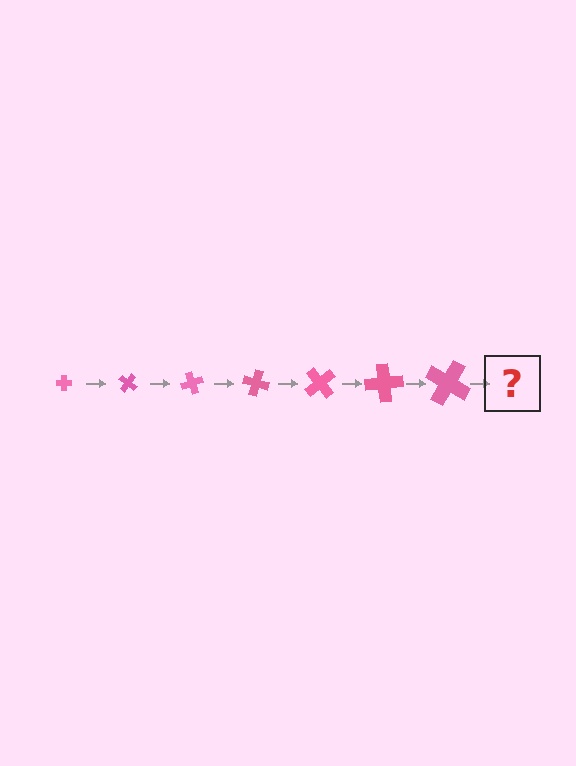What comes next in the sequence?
The next element should be a cross, larger than the previous one and rotated 245 degrees from the start.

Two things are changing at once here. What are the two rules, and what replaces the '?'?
The two rules are that the cross grows larger each step and it rotates 35 degrees each step. The '?' should be a cross, larger than the previous one and rotated 245 degrees from the start.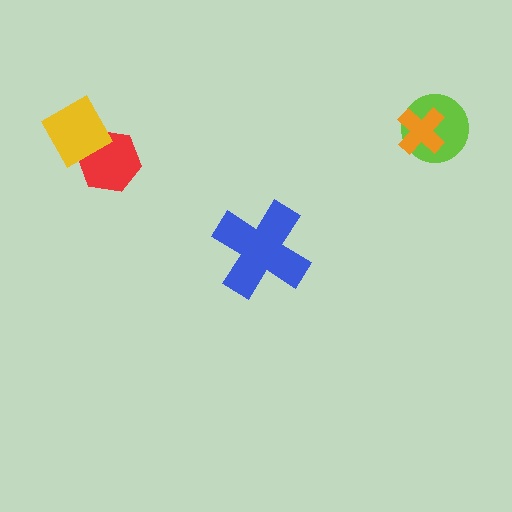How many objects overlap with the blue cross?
0 objects overlap with the blue cross.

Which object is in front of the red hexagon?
The yellow diamond is in front of the red hexagon.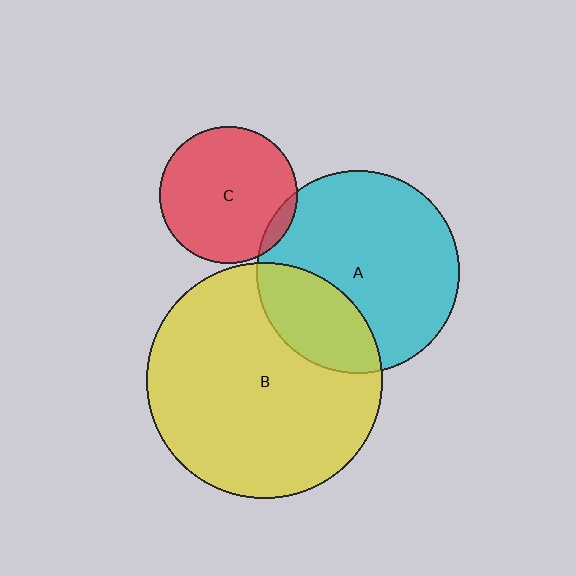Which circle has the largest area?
Circle B (yellow).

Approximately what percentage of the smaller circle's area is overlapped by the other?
Approximately 5%.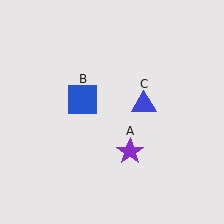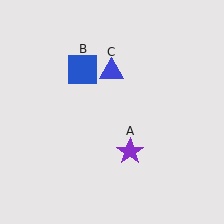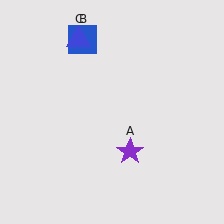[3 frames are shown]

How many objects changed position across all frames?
2 objects changed position: blue square (object B), blue triangle (object C).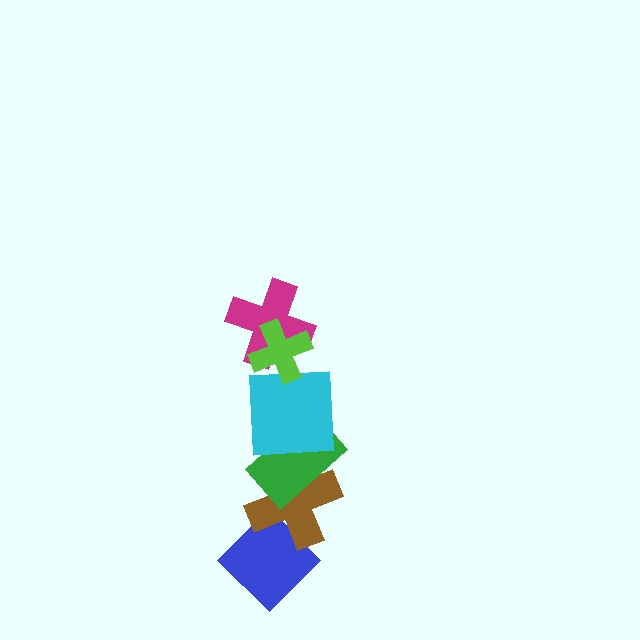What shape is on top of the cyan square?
The magenta cross is on top of the cyan square.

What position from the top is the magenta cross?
The magenta cross is 2nd from the top.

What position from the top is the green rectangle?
The green rectangle is 4th from the top.